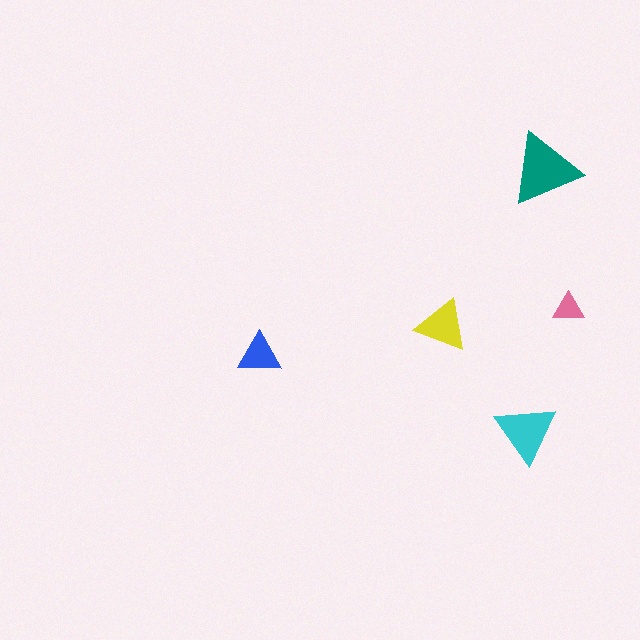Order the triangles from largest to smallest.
the teal one, the cyan one, the yellow one, the blue one, the pink one.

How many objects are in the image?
There are 5 objects in the image.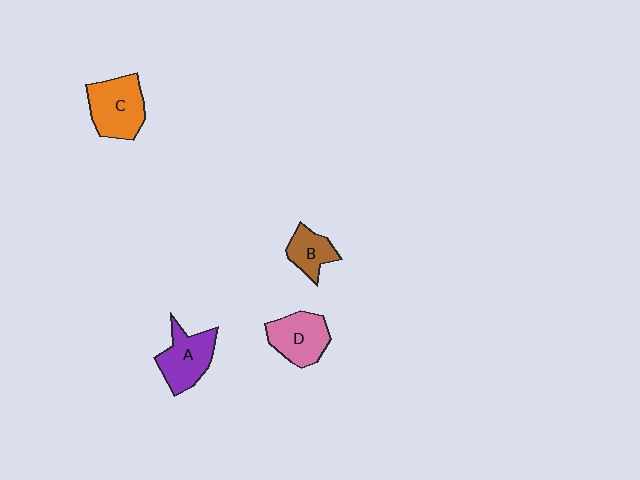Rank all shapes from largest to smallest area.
From largest to smallest: C (orange), A (purple), D (pink), B (brown).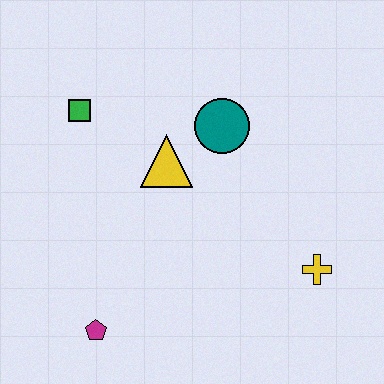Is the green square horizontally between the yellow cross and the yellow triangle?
No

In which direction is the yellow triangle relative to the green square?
The yellow triangle is to the right of the green square.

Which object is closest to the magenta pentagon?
The yellow triangle is closest to the magenta pentagon.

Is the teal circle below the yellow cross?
No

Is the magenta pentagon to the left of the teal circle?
Yes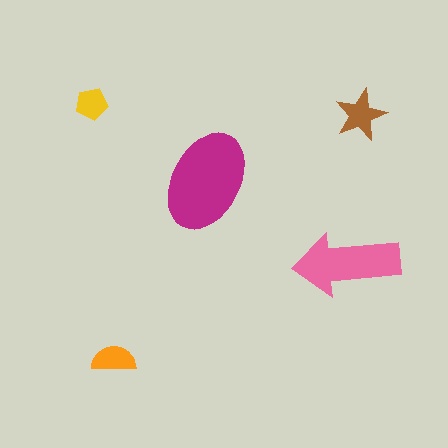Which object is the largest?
The magenta ellipse.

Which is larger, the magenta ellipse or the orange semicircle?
The magenta ellipse.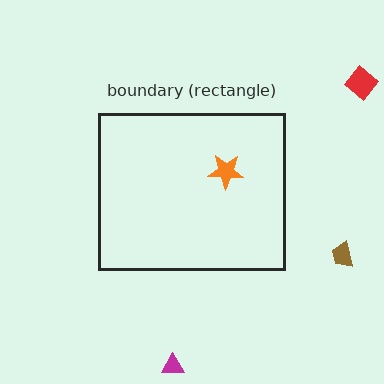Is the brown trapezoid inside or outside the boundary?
Outside.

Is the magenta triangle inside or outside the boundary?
Outside.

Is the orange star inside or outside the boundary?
Inside.